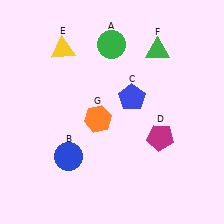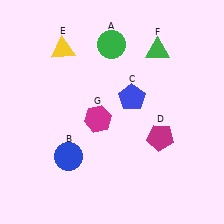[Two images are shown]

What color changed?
The hexagon (G) changed from orange in Image 1 to magenta in Image 2.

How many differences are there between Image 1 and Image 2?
There is 1 difference between the two images.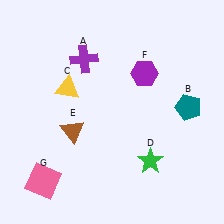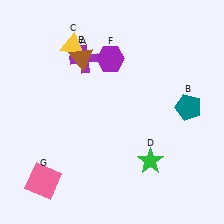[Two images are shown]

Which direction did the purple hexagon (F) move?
The purple hexagon (F) moved left.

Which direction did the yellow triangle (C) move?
The yellow triangle (C) moved up.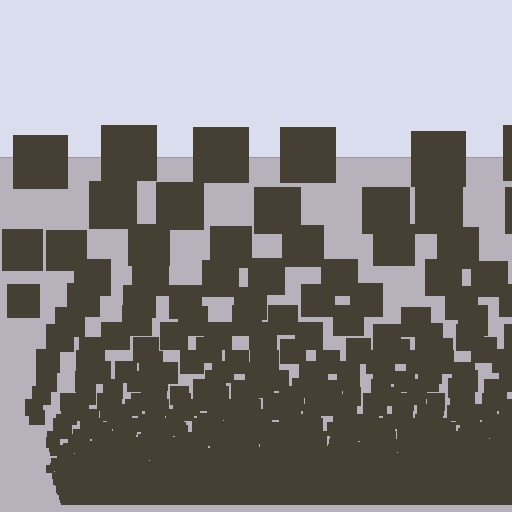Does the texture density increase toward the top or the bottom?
Density increases toward the bottom.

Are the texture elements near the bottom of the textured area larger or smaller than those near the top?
Smaller. The gradient is inverted — elements near the bottom are smaller and denser.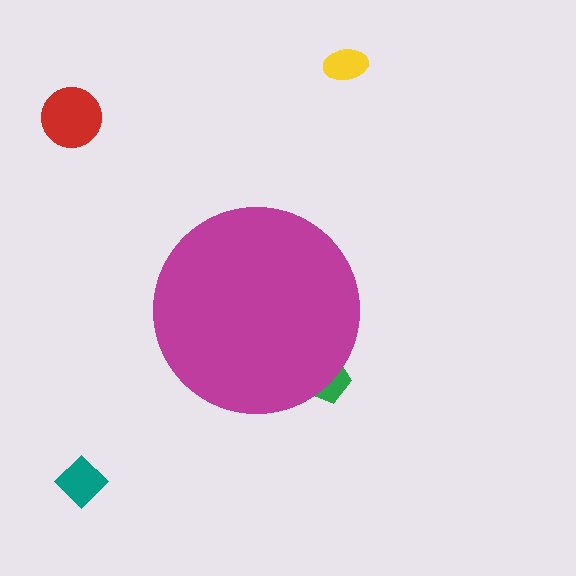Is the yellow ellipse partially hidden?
No, the yellow ellipse is fully visible.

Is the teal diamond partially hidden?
No, the teal diamond is fully visible.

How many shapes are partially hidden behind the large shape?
1 shape is partially hidden.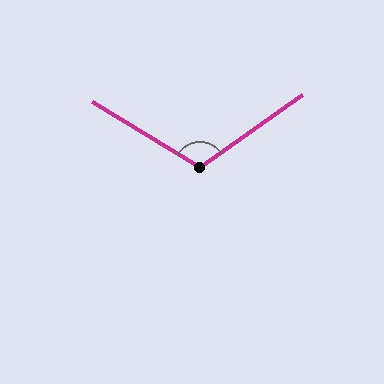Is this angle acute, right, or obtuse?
It is obtuse.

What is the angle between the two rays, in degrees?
Approximately 113 degrees.